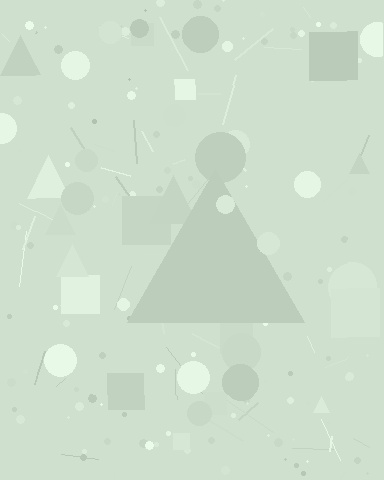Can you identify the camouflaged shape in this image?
The camouflaged shape is a triangle.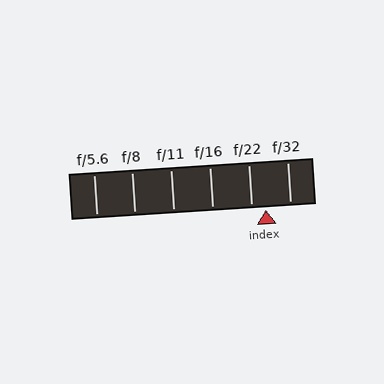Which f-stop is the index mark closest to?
The index mark is closest to f/22.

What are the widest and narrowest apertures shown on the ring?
The widest aperture shown is f/5.6 and the narrowest is f/32.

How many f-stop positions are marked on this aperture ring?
There are 6 f-stop positions marked.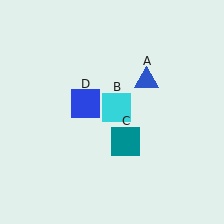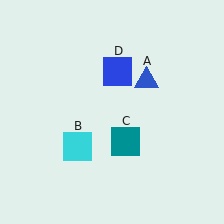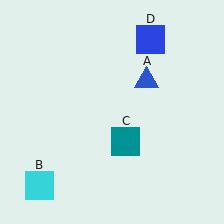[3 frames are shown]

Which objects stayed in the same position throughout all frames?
Blue triangle (object A) and teal square (object C) remained stationary.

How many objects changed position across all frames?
2 objects changed position: cyan square (object B), blue square (object D).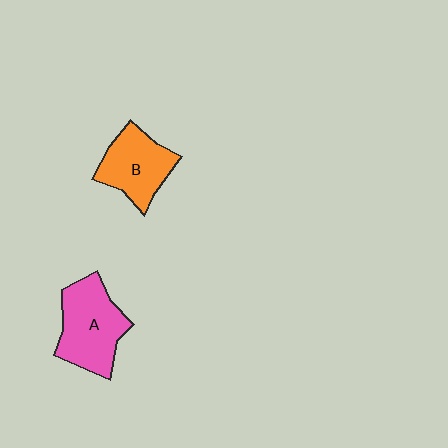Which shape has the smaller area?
Shape B (orange).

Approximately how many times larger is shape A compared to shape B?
Approximately 1.2 times.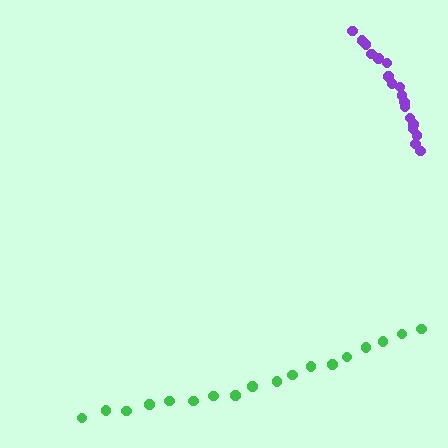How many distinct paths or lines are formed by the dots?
There are 2 distinct paths.